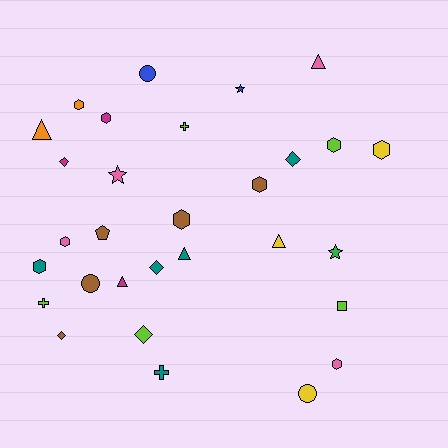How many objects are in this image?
There are 30 objects.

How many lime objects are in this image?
There are 5 lime objects.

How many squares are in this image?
There is 1 square.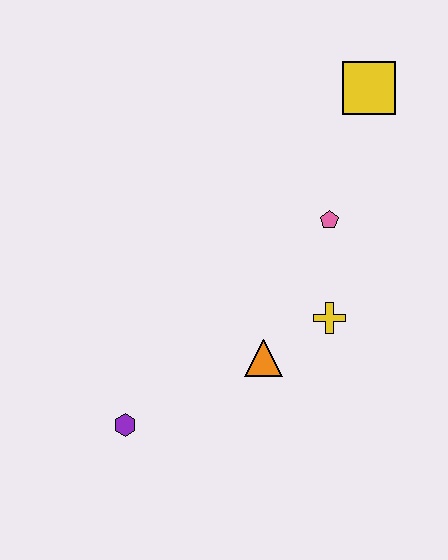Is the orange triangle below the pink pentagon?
Yes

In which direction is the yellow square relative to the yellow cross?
The yellow square is above the yellow cross.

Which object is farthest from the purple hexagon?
The yellow square is farthest from the purple hexagon.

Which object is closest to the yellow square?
The pink pentagon is closest to the yellow square.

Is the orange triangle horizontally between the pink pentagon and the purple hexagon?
Yes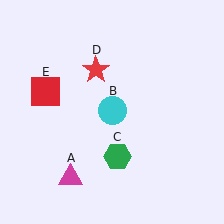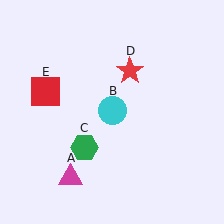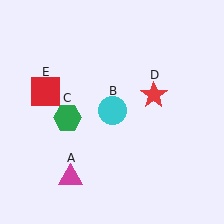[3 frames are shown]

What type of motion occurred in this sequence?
The green hexagon (object C), red star (object D) rotated clockwise around the center of the scene.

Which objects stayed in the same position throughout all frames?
Magenta triangle (object A) and cyan circle (object B) and red square (object E) remained stationary.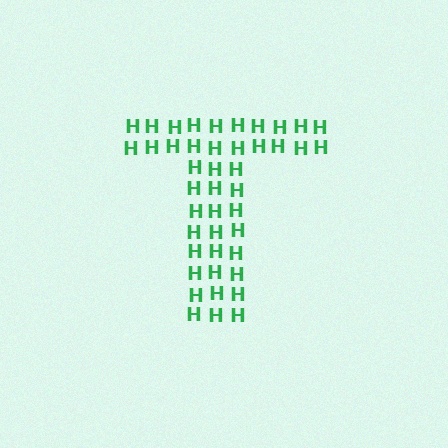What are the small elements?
The small elements are letter H's.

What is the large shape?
The large shape is the letter T.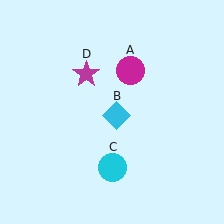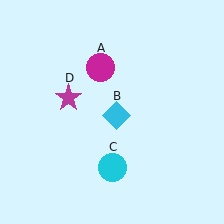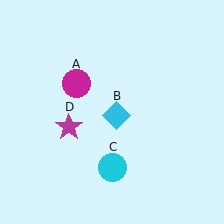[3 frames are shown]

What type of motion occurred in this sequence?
The magenta circle (object A), magenta star (object D) rotated counterclockwise around the center of the scene.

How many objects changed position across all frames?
2 objects changed position: magenta circle (object A), magenta star (object D).